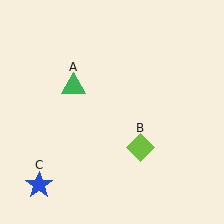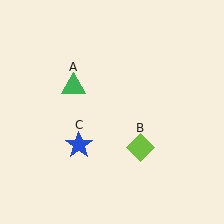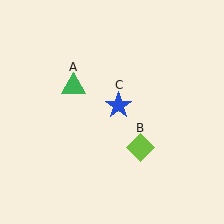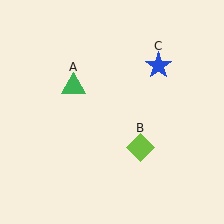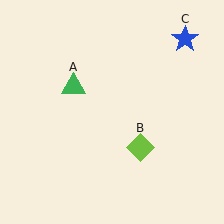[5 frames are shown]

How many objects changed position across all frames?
1 object changed position: blue star (object C).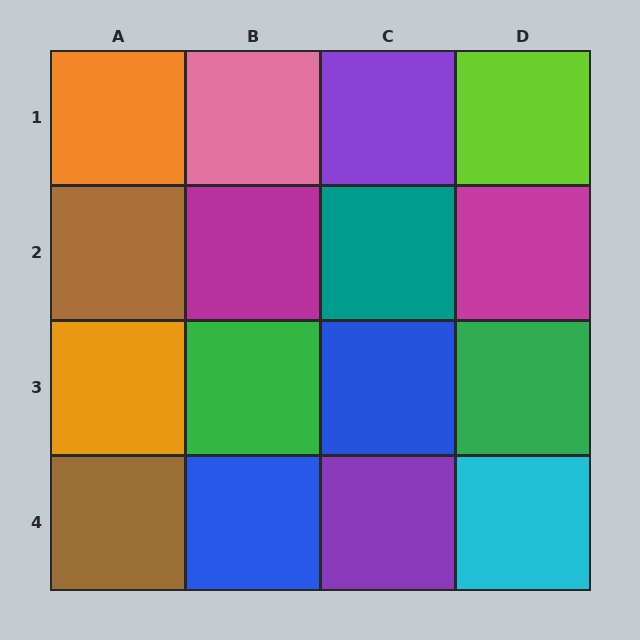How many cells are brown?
2 cells are brown.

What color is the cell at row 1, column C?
Purple.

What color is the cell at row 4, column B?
Blue.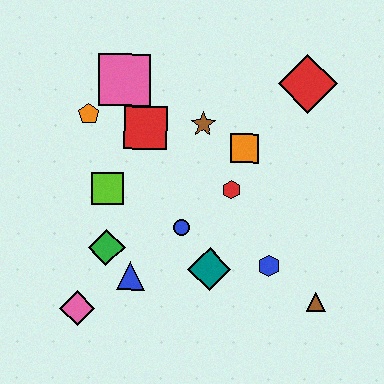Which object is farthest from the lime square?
The brown triangle is farthest from the lime square.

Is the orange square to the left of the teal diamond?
No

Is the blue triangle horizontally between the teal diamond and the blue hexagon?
No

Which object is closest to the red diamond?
The orange square is closest to the red diamond.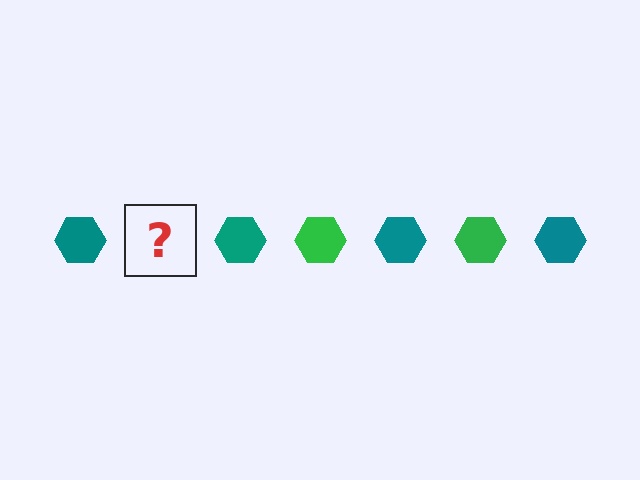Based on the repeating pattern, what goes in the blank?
The blank should be a green hexagon.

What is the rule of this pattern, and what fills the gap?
The rule is that the pattern cycles through teal, green hexagons. The gap should be filled with a green hexagon.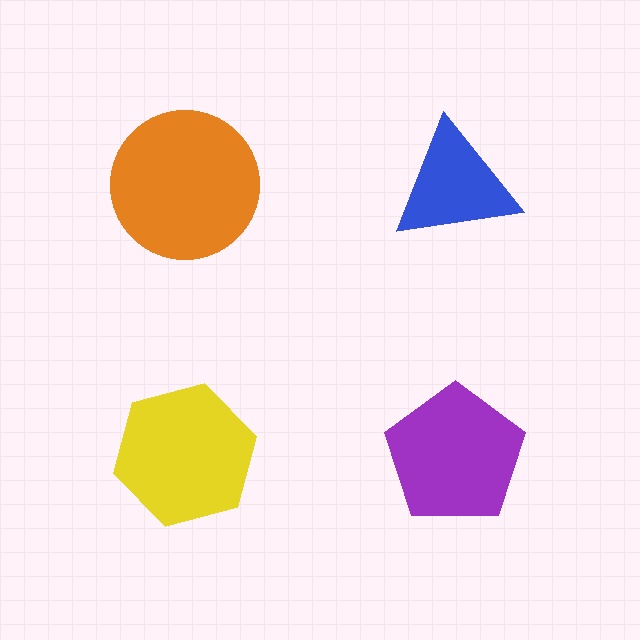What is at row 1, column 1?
An orange circle.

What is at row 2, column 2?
A purple pentagon.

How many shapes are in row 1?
2 shapes.